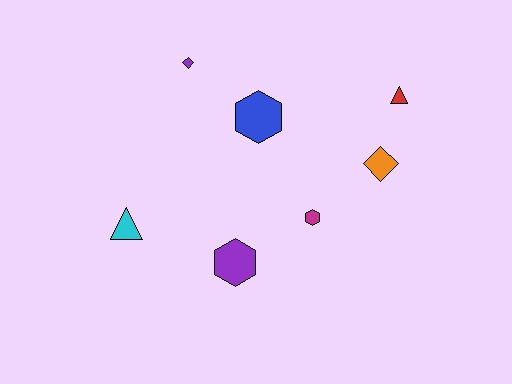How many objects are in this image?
There are 7 objects.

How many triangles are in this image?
There are 2 triangles.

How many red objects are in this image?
There is 1 red object.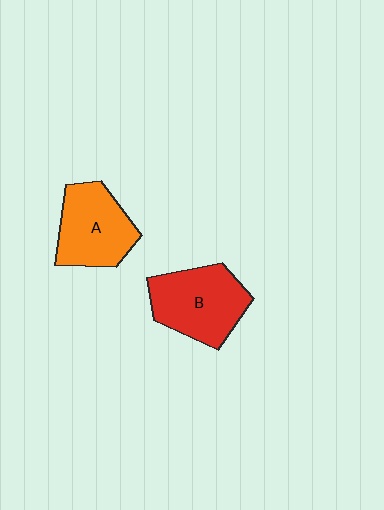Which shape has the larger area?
Shape B (red).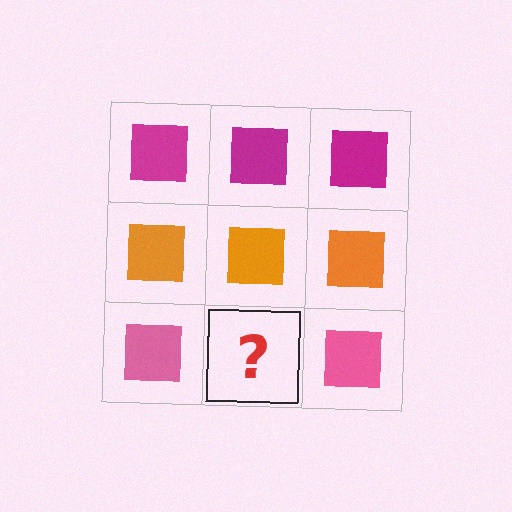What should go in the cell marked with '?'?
The missing cell should contain a pink square.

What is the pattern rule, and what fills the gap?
The rule is that each row has a consistent color. The gap should be filled with a pink square.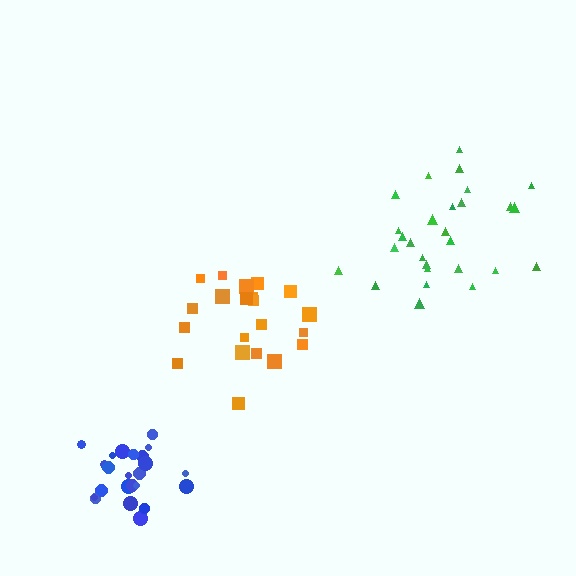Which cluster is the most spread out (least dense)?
Green.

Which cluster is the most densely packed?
Blue.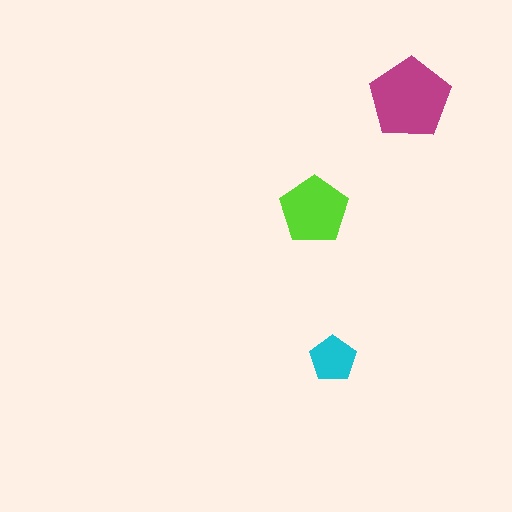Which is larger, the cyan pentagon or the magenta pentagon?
The magenta one.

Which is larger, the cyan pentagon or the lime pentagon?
The lime one.